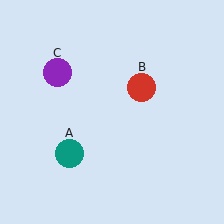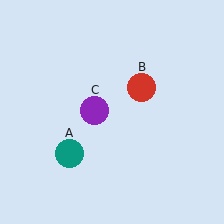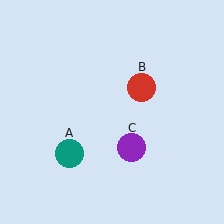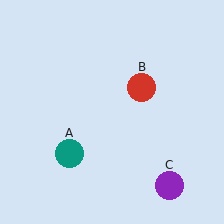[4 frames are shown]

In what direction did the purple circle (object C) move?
The purple circle (object C) moved down and to the right.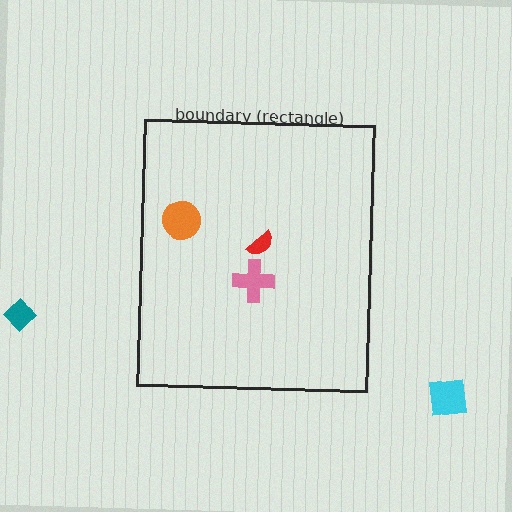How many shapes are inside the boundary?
3 inside, 2 outside.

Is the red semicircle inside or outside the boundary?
Inside.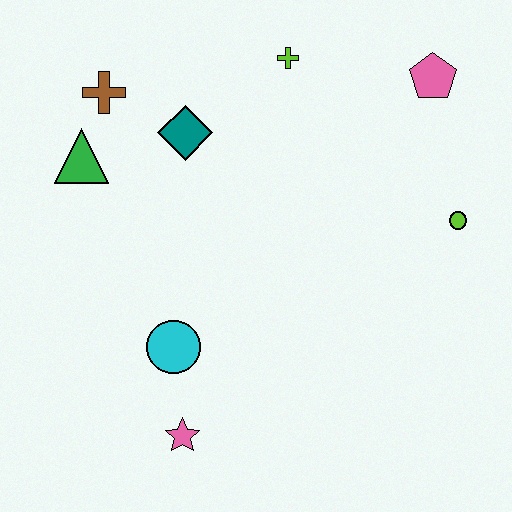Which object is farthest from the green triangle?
The lime circle is farthest from the green triangle.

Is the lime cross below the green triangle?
No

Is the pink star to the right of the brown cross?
Yes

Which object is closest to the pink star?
The cyan circle is closest to the pink star.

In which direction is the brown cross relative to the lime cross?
The brown cross is to the left of the lime cross.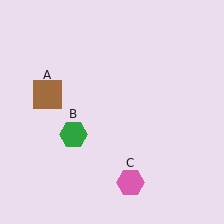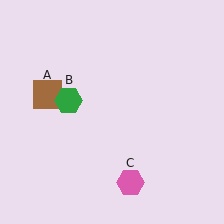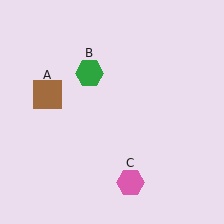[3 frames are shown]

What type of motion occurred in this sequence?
The green hexagon (object B) rotated clockwise around the center of the scene.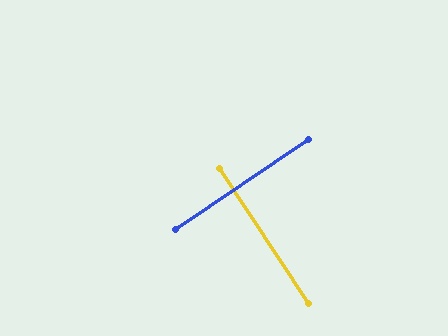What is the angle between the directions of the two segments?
Approximately 89 degrees.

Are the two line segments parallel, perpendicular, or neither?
Perpendicular — they meet at approximately 89°.